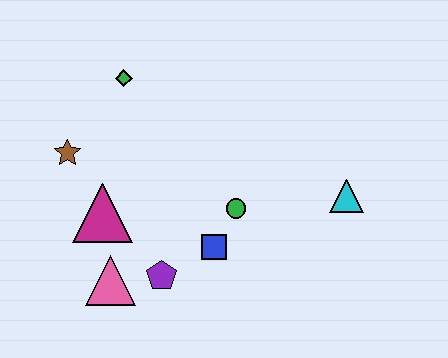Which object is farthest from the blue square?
The green diamond is farthest from the blue square.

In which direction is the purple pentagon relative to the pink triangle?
The purple pentagon is to the right of the pink triangle.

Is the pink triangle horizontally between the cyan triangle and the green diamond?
No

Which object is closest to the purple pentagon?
The pink triangle is closest to the purple pentagon.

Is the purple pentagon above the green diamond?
No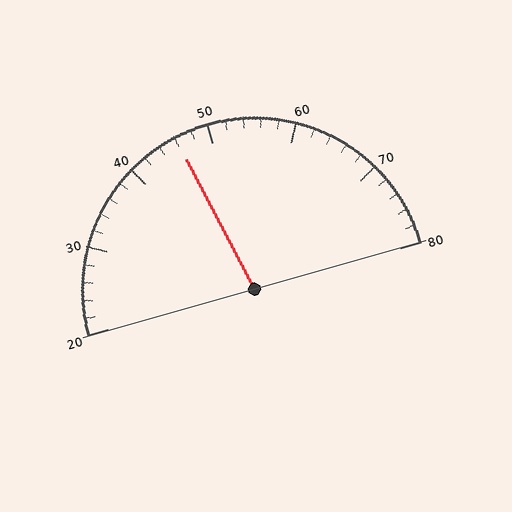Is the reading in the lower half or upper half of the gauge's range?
The reading is in the lower half of the range (20 to 80).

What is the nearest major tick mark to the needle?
The nearest major tick mark is 50.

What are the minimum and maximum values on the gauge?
The gauge ranges from 20 to 80.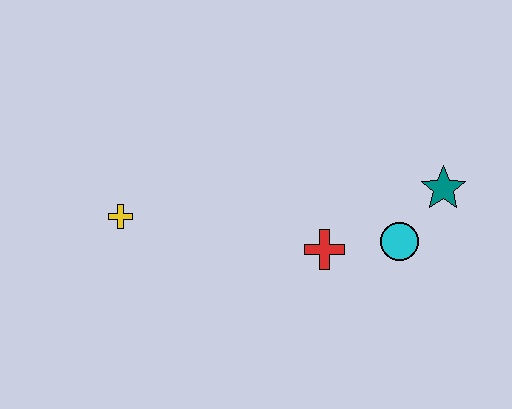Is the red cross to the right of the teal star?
No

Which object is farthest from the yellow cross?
The teal star is farthest from the yellow cross.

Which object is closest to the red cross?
The cyan circle is closest to the red cross.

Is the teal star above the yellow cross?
Yes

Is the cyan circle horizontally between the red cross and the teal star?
Yes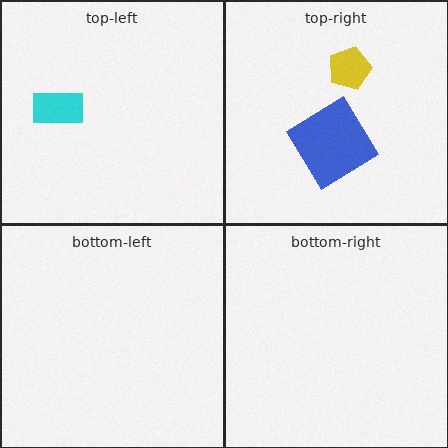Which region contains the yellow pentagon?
The top-right region.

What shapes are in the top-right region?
The blue diamond, the yellow pentagon.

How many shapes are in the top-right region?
2.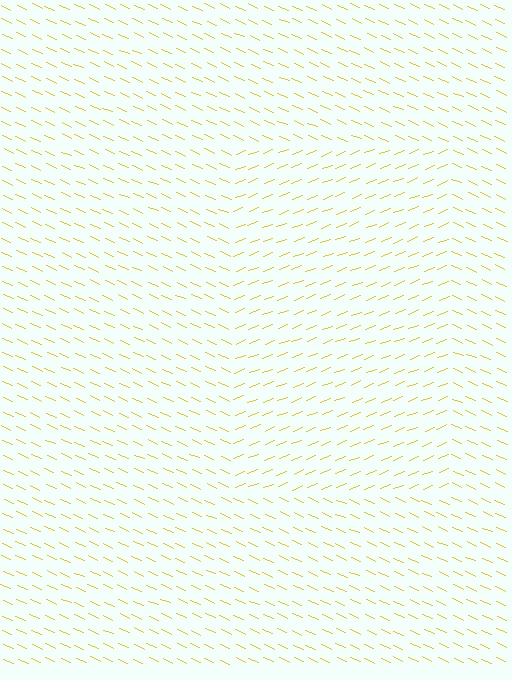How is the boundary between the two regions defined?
The boundary is defined purely by a change in line orientation (approximately 45 degrees difference). All lines are the same color and thickness.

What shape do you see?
I see a rectangle.